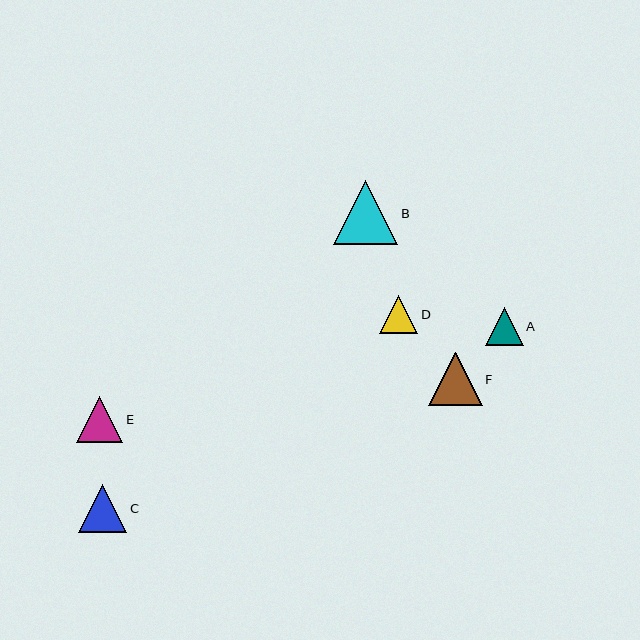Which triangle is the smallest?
Triangle A is the smallest with a size of approximately 38 pixels.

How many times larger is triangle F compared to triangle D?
Triangle F is approximately 1.4 times the size of triangle D.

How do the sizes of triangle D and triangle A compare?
Triangle D and triangle A are approximately the same size.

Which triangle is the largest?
Triangle B is the largest with a size of approximately 64 pixels.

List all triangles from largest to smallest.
From largest to smallest: B, F, C, E, D, A.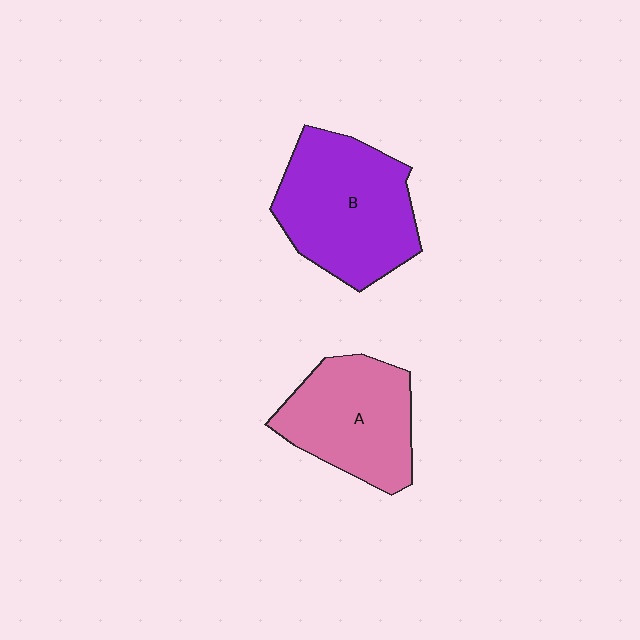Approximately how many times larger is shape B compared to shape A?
Approximately 1.2 times.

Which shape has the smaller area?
Shape A (pink).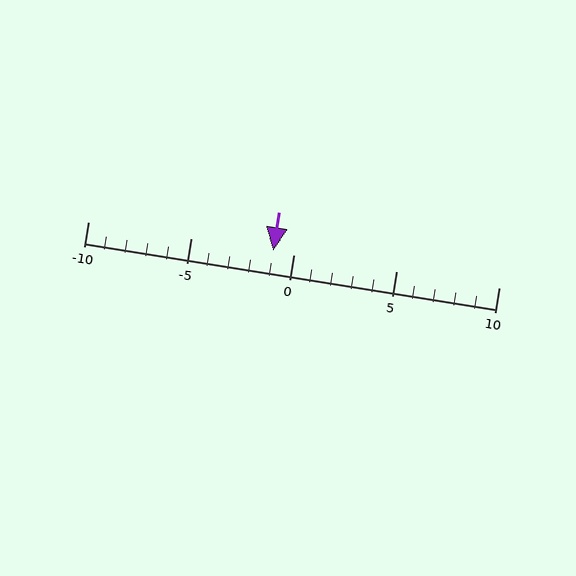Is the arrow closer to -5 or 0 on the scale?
The arrow is closer to 0.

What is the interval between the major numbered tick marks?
The major tick marks are spaced 5 units apart.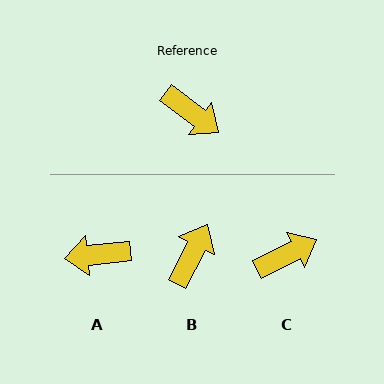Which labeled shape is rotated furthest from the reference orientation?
A, about 137 degrees away.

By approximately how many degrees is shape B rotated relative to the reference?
Approximately 99 degrees counter-clockwise.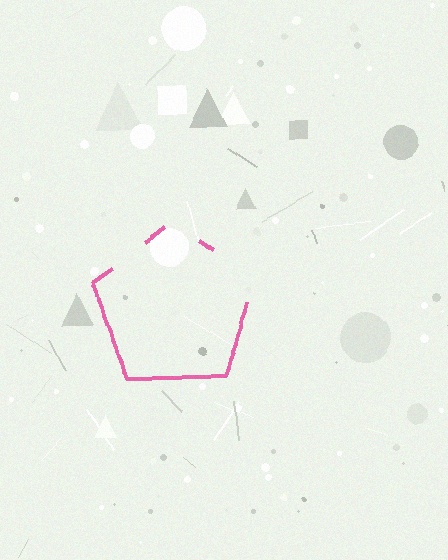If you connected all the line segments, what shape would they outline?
They would outline a pentagon.